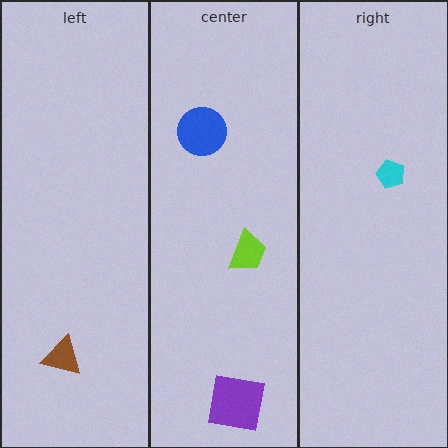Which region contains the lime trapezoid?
The center region.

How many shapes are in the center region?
3.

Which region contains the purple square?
The center region.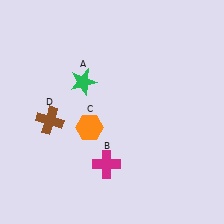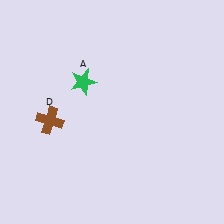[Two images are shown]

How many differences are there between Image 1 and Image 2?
There are 2 differences between the two images.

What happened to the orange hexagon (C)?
The orange hexagon (C) was removed in Image 2. It was in the bottom-left area of Image 1.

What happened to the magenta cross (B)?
The magenta cross (B) was removed in Image 2. It was in the bottom-left area of Image 1.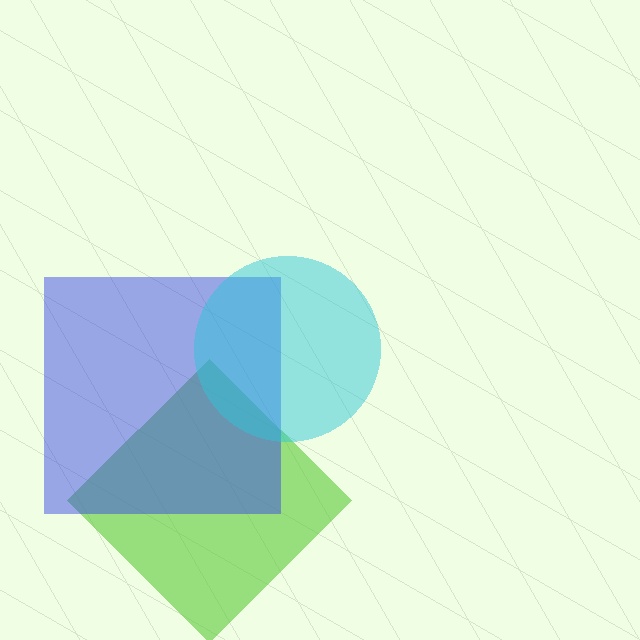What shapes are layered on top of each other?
The layered shapes are: a lime diamond, a blue square, a cyan circle.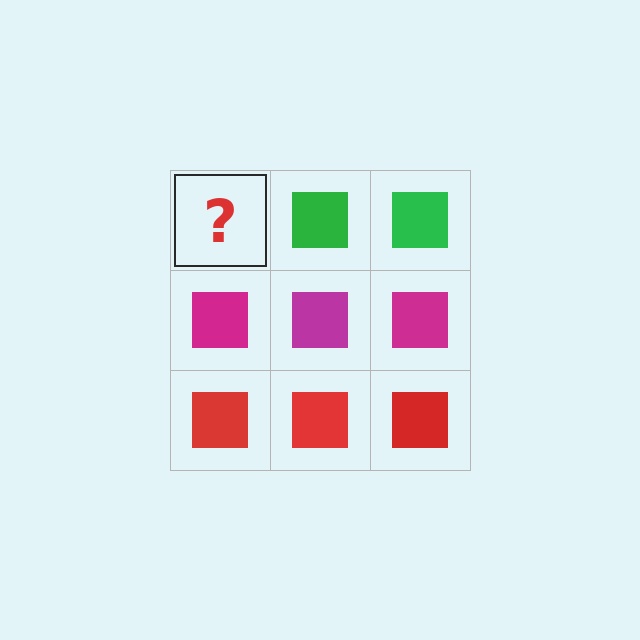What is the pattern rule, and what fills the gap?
The rule is that each row has a consistent color. The gap should be filled with a green square.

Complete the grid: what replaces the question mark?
The question mark should be replaced with a green square.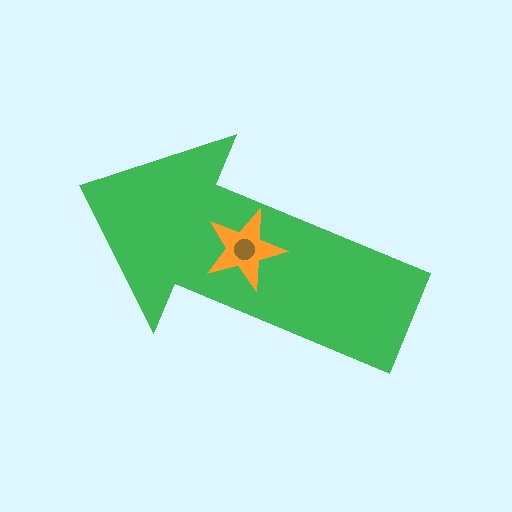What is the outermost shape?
The green arrow.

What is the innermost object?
The brown circle.